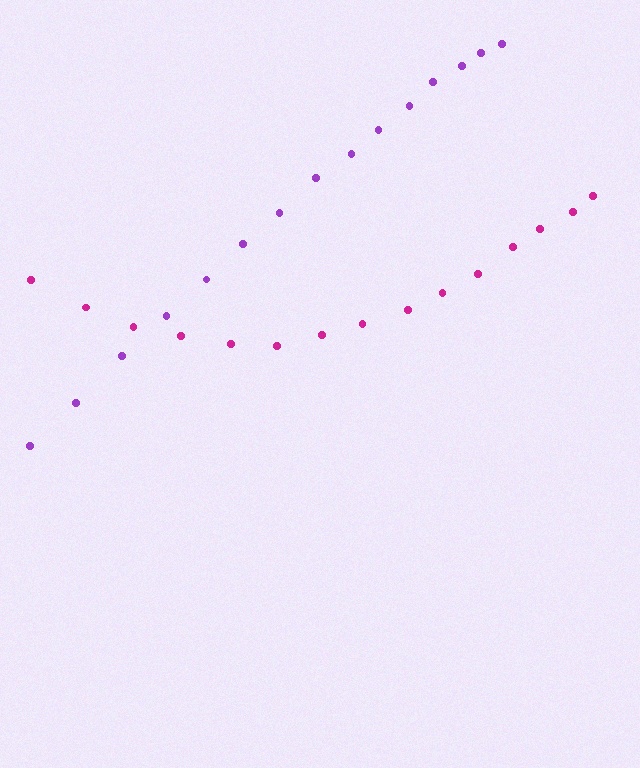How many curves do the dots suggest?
There are 2 distinct paths.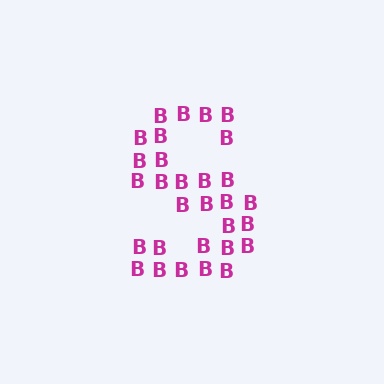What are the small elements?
The small elements are letter B's.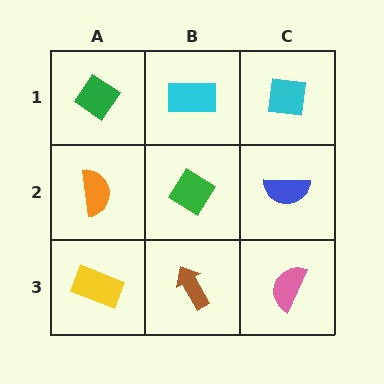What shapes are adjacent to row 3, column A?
An orange semicircle (row 2, column A), a brown arrow (row 3, column B).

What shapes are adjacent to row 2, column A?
A green diamond (row 1, column A), a yellow rectangle (row 3, column A), a green diamond (row 2, column B).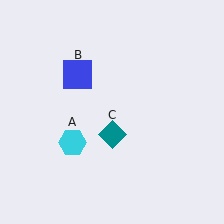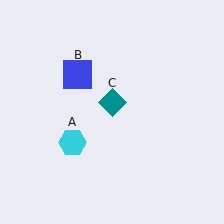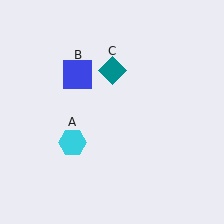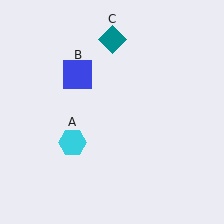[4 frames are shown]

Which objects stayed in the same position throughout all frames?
Cyan hexagon (object A) and blue square (object B) remained stationary.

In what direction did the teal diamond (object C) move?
The teal diamond (object C) moved up.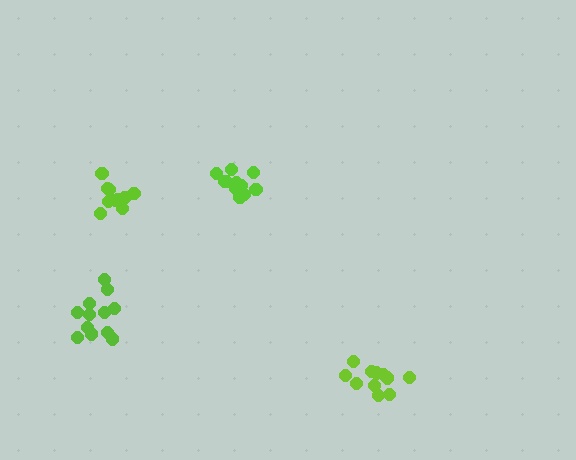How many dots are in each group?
Group 1: 11 dots, Group 2: 11 dots, Group 3: 10 dots, Group 4: 12 dots (44 total).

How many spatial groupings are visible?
There are 4 spatial groupings.